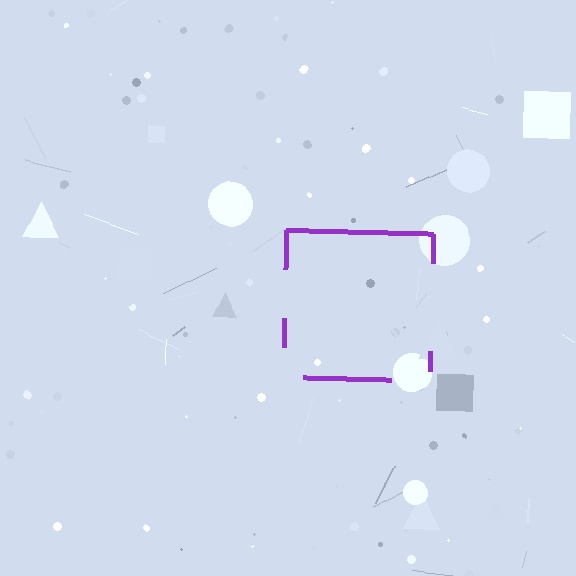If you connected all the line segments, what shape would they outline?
They would outline a square.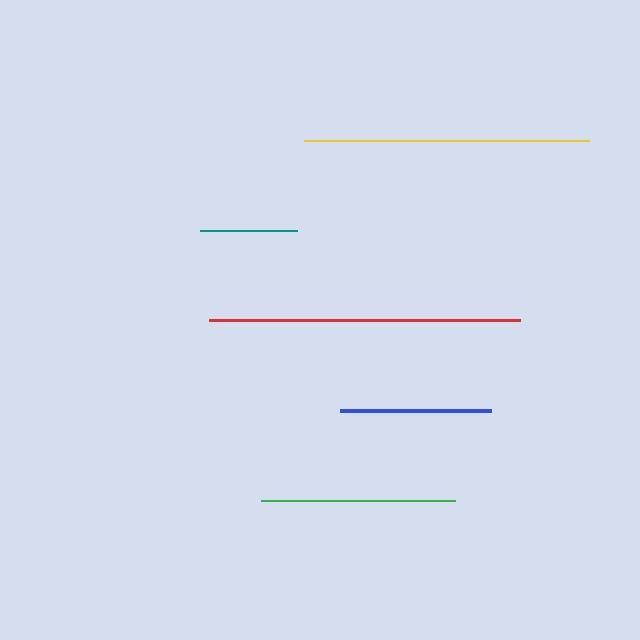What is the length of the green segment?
The green segment is approximately 194 pixels long.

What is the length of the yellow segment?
The yellow segment is approximately 284 pixels long.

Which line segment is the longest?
The red line is the longest at approximately 310 pixels.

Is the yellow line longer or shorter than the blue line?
The yellow line is longer than the blue line.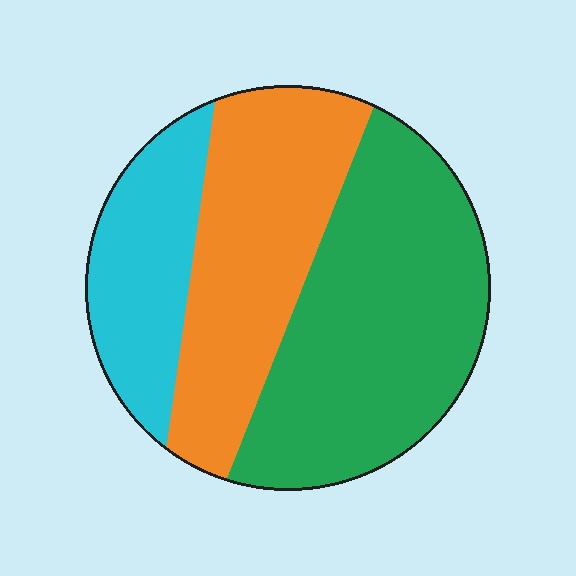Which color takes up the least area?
Cyan, at roughly 20%.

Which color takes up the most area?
Green, at roughly 45%.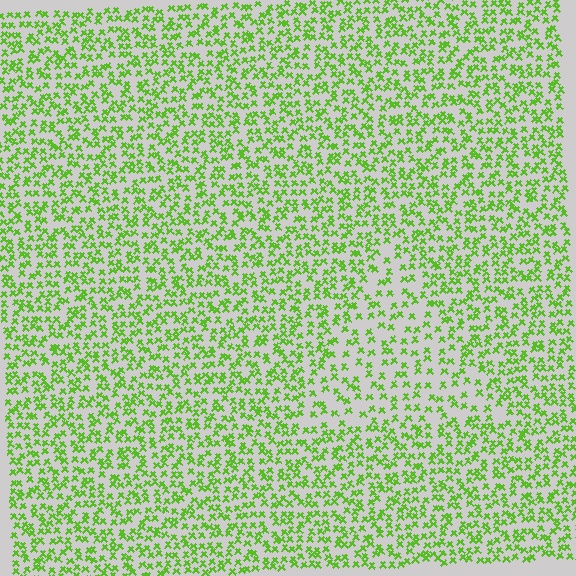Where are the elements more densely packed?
The elements are more densely packed outside the triangle boundary.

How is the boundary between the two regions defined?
The boundary is defined by a change in element density (approximately 1.7x ratio). All elements are the same color, size, and shape.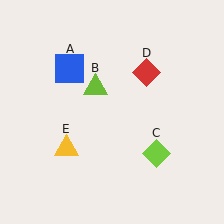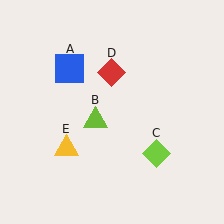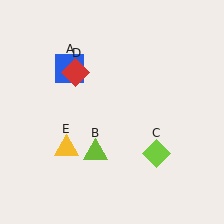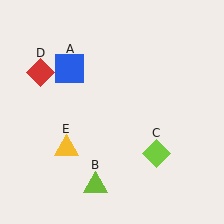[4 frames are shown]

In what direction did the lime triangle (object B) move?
The lime triangle (object B) moved down.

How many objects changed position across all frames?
2 objects changed position: lime triangle (object B), red diamond (object D).